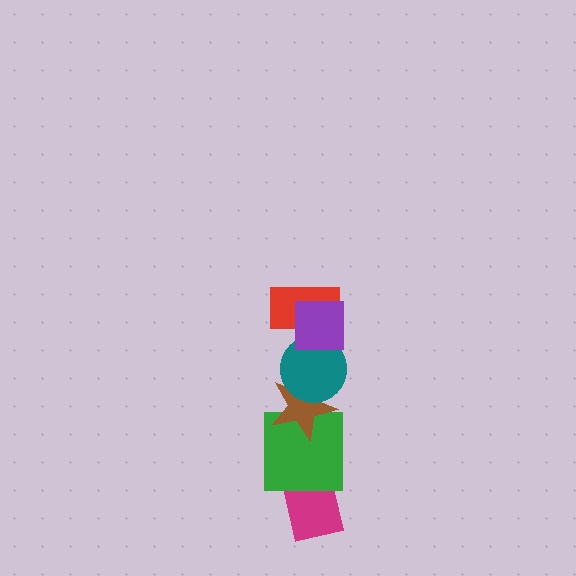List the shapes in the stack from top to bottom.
From top to bottom: the purple square, the red rectangle, the teal circle, the brown star, the green square, the magenta rectangle.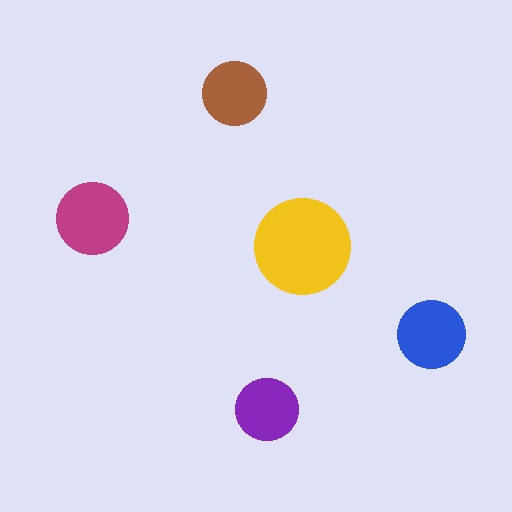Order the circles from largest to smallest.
the yellow one, the magenta one, the blue one, the brown one, the purple one.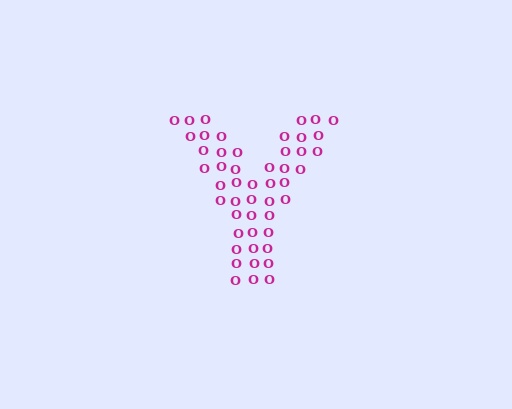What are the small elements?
The small elements are letter O's.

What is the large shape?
The large shape is the letter Y.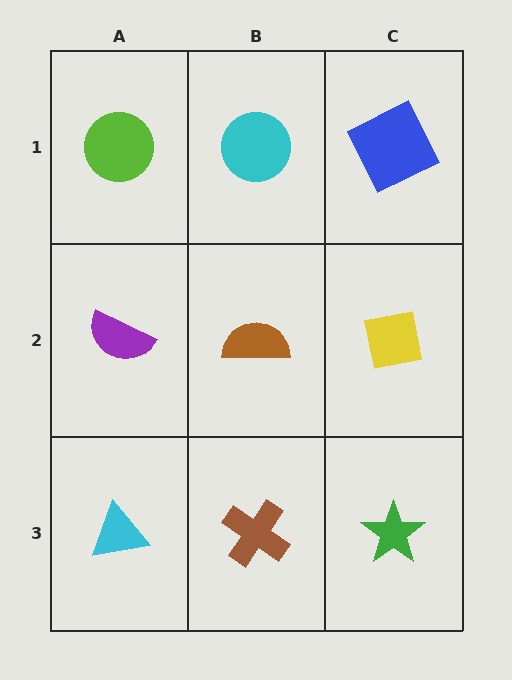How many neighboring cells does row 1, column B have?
3.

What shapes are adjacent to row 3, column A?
A purple semicircle (row 2, column A), a brown cross (row 3, column B).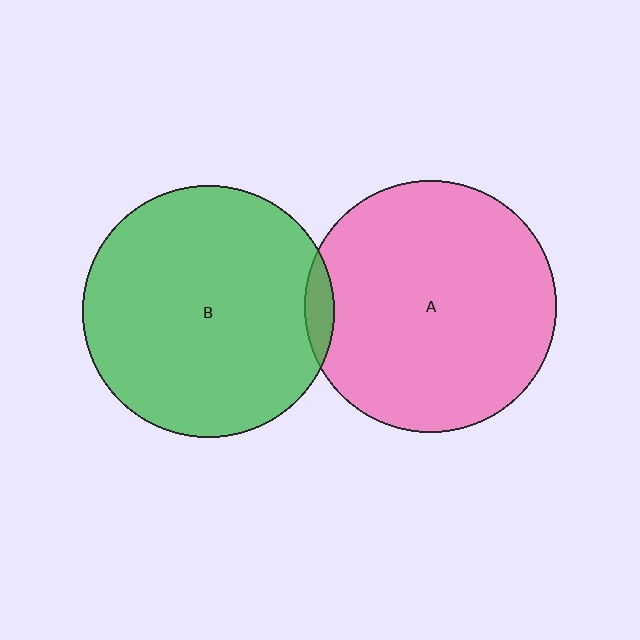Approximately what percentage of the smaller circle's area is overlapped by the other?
Approximately 5%.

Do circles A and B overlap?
Yes.